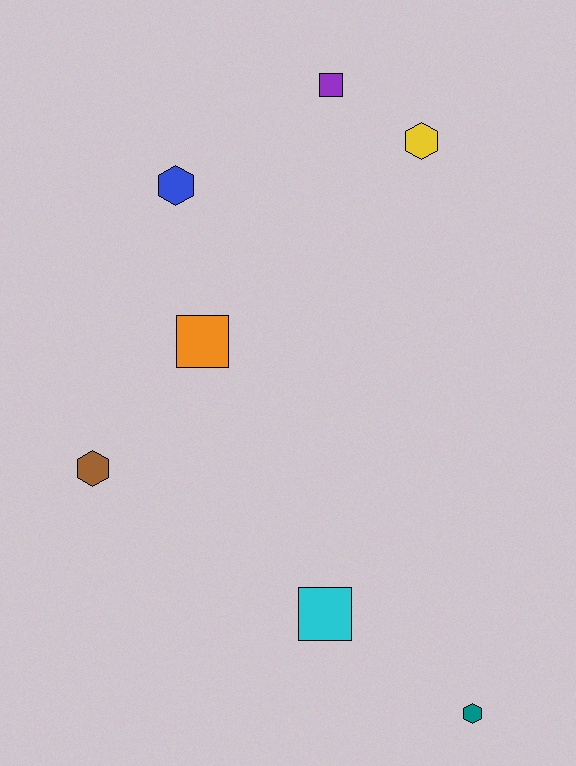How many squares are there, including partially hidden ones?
There are 3 squares.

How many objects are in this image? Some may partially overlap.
There are 7 objects.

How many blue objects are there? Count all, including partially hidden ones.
There is 1 blue object.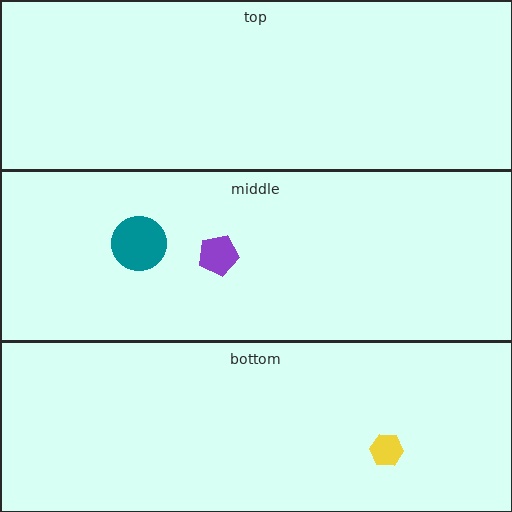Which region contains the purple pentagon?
The middle region.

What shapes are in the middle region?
The purple pentagon, the teal circle.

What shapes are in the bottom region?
The yellow hexagon.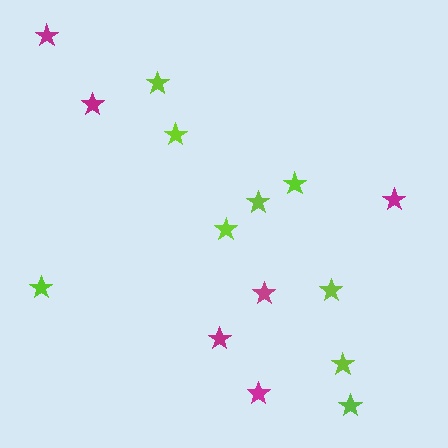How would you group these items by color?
There are 2 groups: one group of magenta stars (6) and one group of lime stars (9).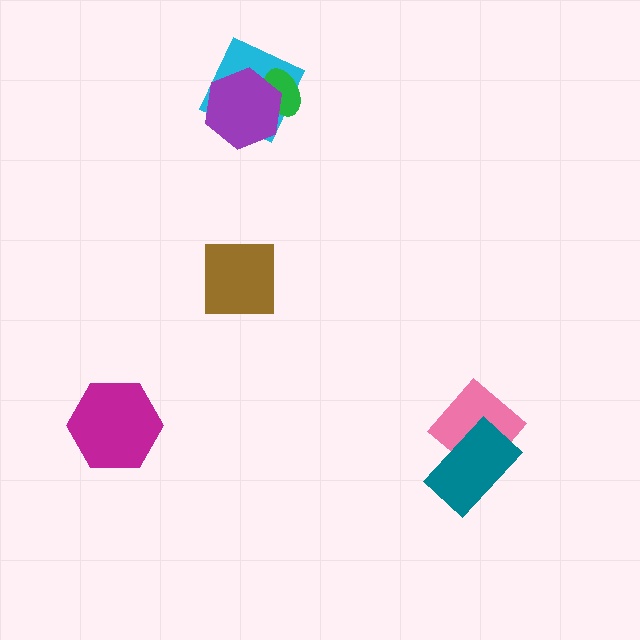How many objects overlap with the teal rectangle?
1 object overlaps with the teal rectangle.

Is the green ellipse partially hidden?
Yes, it is partially covered by another shape.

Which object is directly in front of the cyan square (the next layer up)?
The green ellipse is directly in front of the cyan square.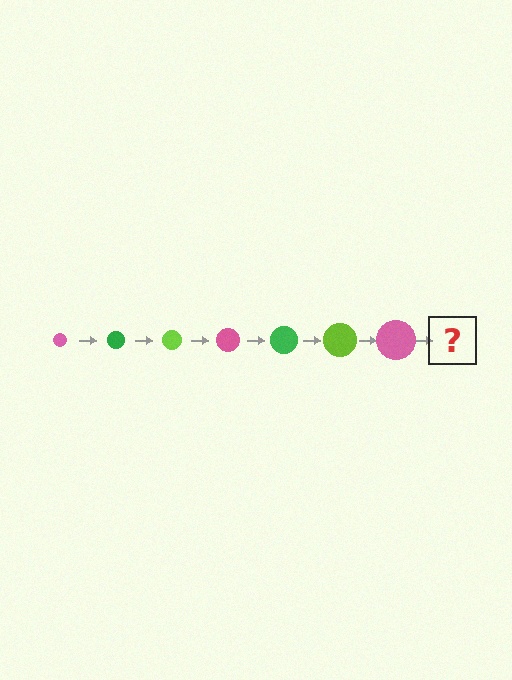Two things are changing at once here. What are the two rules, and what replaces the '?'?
The two rules are that the circle grows larger each step and the color cycles through pink, green, and lime. The '?' should be a green circle, larger than the previous one.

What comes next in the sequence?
The next element should be a green circle, larger than the previous one.